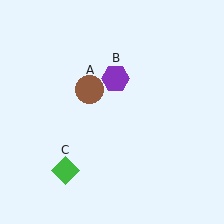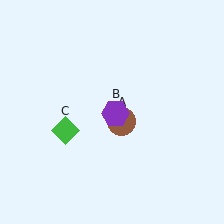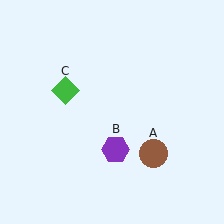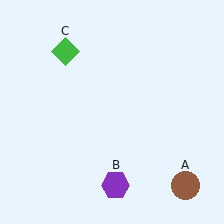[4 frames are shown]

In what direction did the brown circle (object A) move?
The brown circle (object A) moved down and to the right.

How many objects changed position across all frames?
3 objects changed position: brown circle (object A), purple hexagon (object B), green diamond (object C).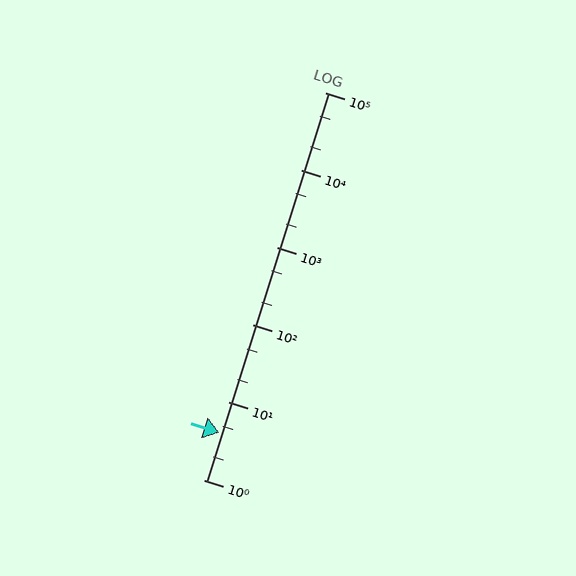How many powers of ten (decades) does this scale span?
The scale spans 5 decades, from 1 to 100000.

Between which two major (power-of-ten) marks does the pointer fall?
The pointer is between 1 and 10.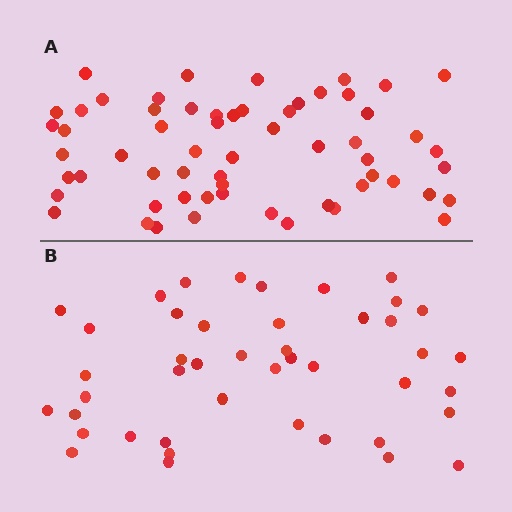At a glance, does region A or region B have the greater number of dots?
Region A (the top region) has more dots.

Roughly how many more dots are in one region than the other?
Region A has approximately 15 more dots than region B.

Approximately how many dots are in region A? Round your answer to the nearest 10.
About 60 dots.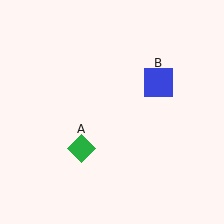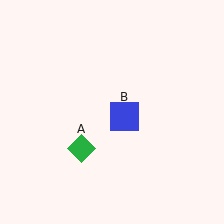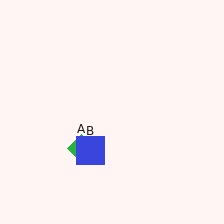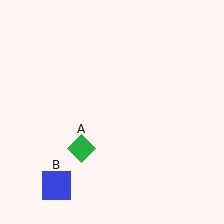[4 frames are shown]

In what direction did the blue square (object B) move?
The blue square (object B) moved down and to the left.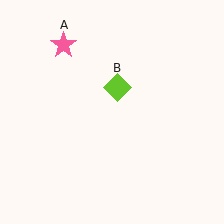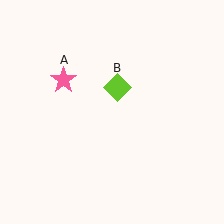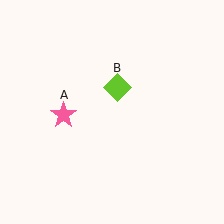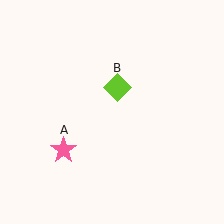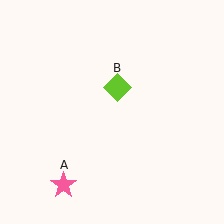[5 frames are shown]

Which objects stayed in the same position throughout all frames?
Lime diamond (object B) remained stationary.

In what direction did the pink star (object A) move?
The pink star (object A) moved down.